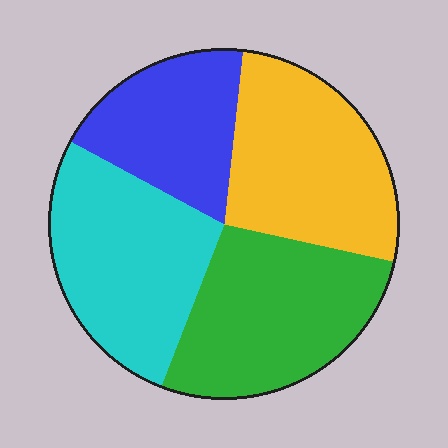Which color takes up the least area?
Blue, at roughly 20%.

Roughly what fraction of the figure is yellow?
Yellow takes up about one quarter (1/4) of the figure.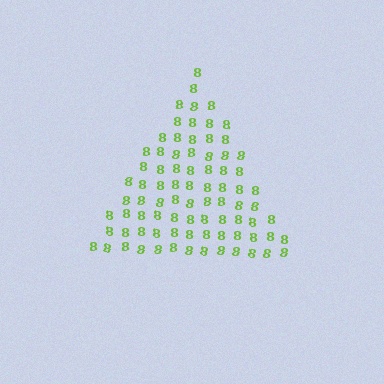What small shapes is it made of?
It is made of small digit 8's.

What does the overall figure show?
The overall figure shows a triangle.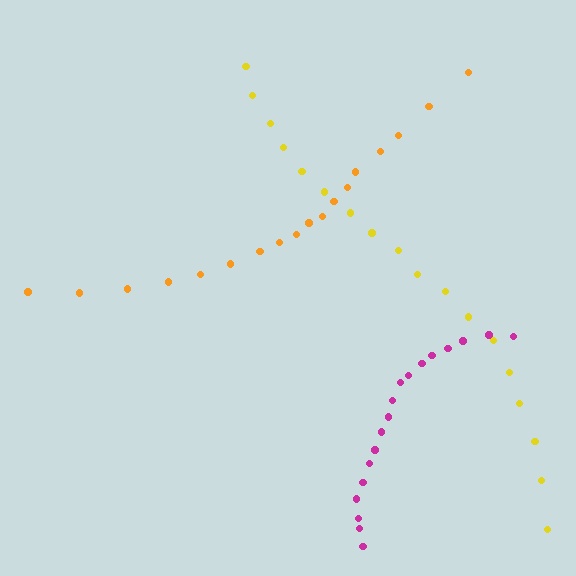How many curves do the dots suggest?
There are 3 distinct paths.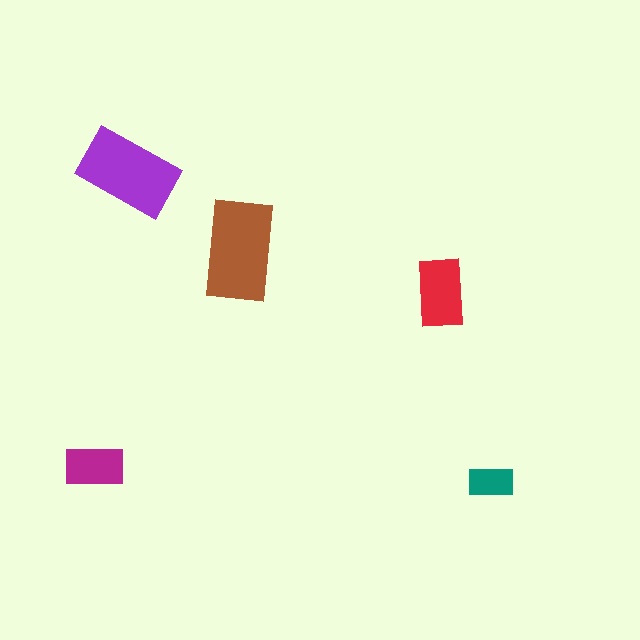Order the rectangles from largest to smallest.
the brown one, the purple one, the red one, the magenta one, the teal one.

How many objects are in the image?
There are 5 objects in the image.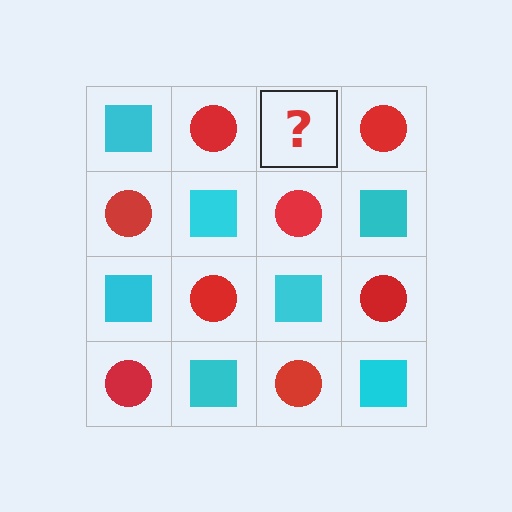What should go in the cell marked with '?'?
The missing cell should contain a cyan square.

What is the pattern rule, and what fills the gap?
The rule is that it alternates cyan square and red circle in a checkerboard pattern. The gap should be filled with a cyan square.